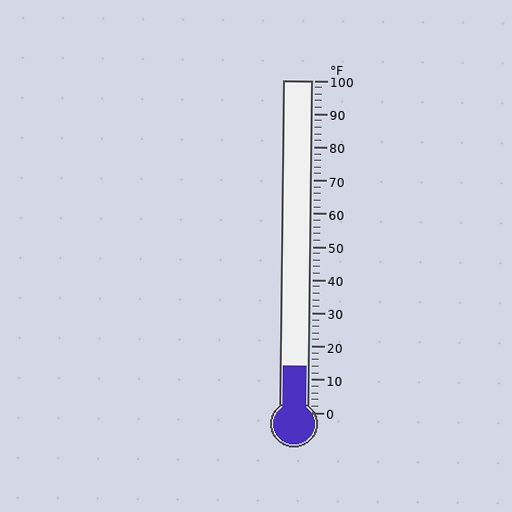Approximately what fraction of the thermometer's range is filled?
The thermometer is filled to approximately 15% of its range.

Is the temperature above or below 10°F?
The temperature is above 10°F.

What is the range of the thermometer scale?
The thermometer scale ranges from 0°F to 100°F.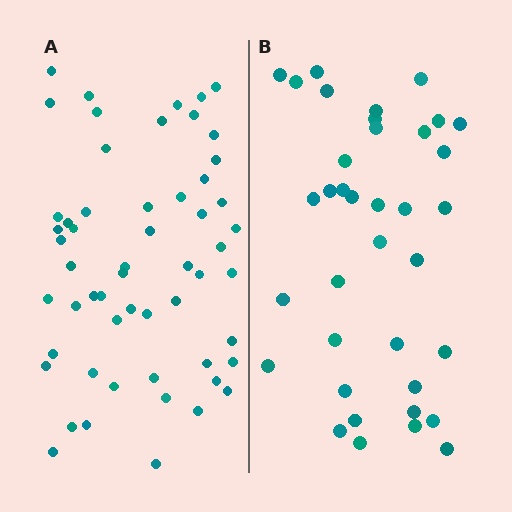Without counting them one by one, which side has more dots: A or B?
Region A (the left region) has more dots.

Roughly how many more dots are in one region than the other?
Region A has approximately 20 more dots than region B.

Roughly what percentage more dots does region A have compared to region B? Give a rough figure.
About 50% more.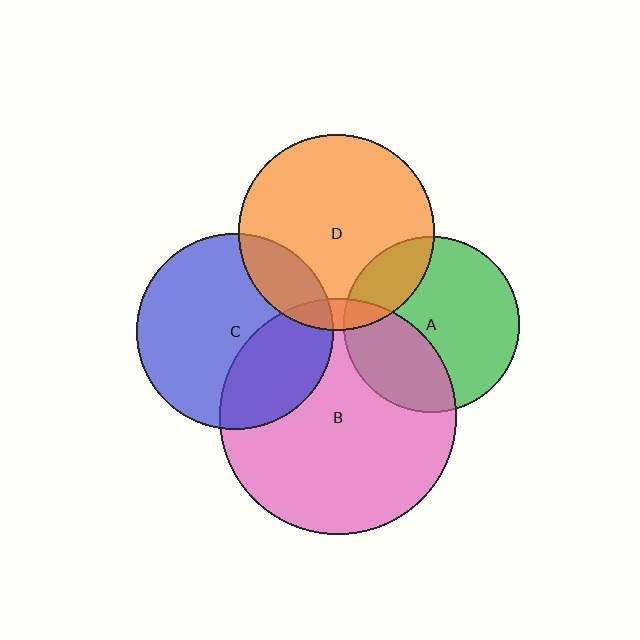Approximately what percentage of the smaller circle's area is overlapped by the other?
Approximately 10%.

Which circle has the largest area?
Circle B (pink).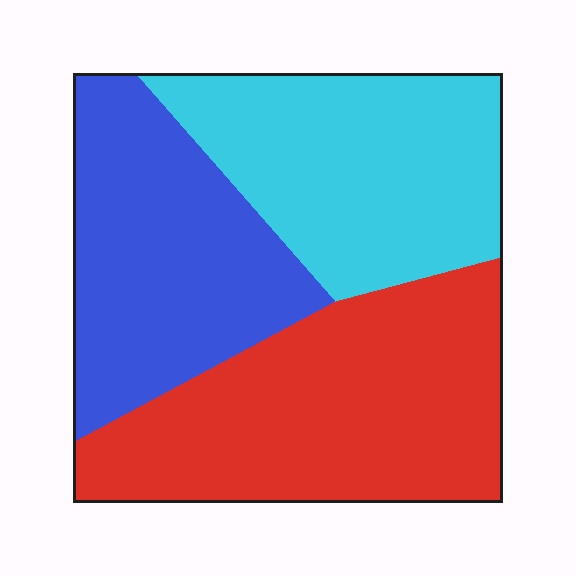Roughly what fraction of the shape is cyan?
Cyan takes up about one third (1/3) of the shape.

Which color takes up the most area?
Red, at roughly 40%.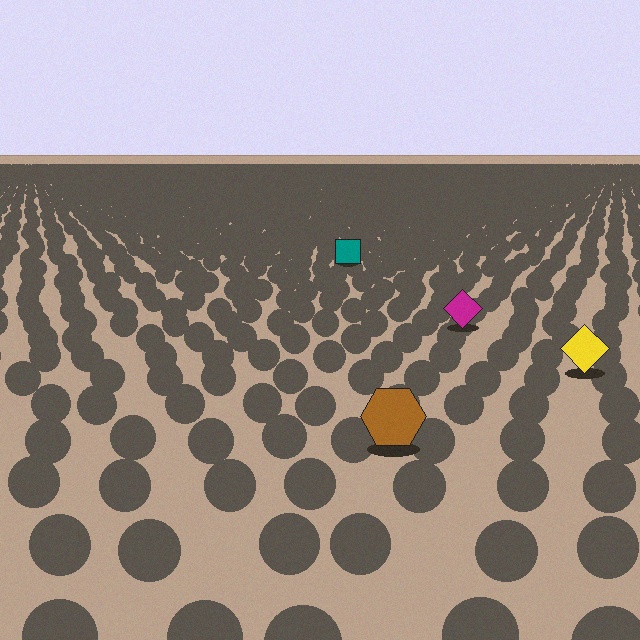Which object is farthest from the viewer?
The teal square is farthest from the viewer. It appears smaller and the ground texture around it is denser.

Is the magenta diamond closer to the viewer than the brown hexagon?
No. The brown hexagon is closer — you can tell from the texture gradient: the ground texture is coarser near it.